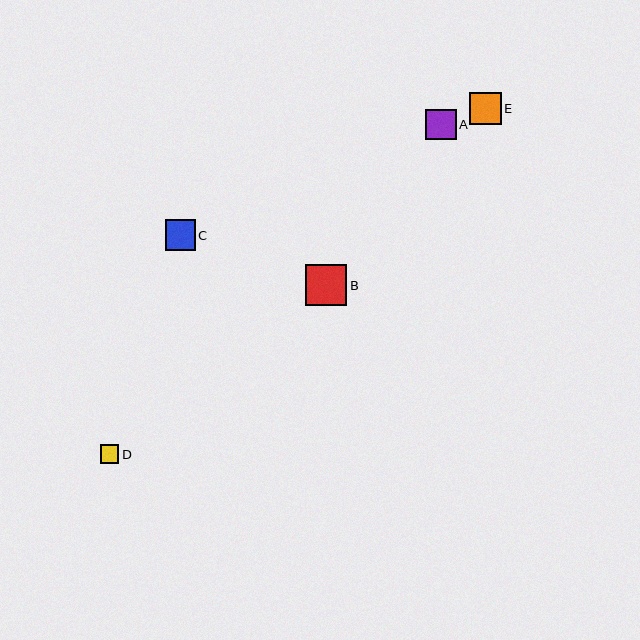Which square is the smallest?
Square D is the smallest with a size of approximately 18 pixels.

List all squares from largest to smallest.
From largest to smallest: B, E, A, C, D.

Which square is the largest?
Square B is the largest with a size of approximately 42 pixels.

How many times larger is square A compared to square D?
Square A is approximately 1.7 times the size of square D.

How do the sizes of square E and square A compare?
Square E and square A are approximately the same size.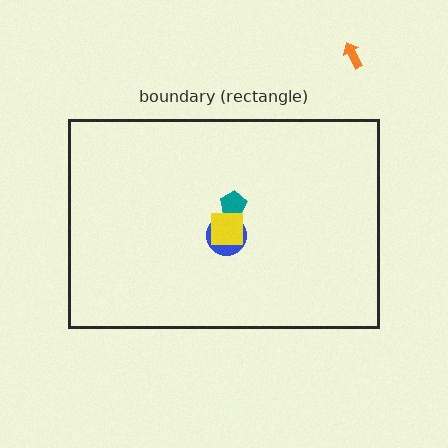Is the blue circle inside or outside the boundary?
Inside.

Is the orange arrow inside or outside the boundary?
Outside.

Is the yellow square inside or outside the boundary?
Inside.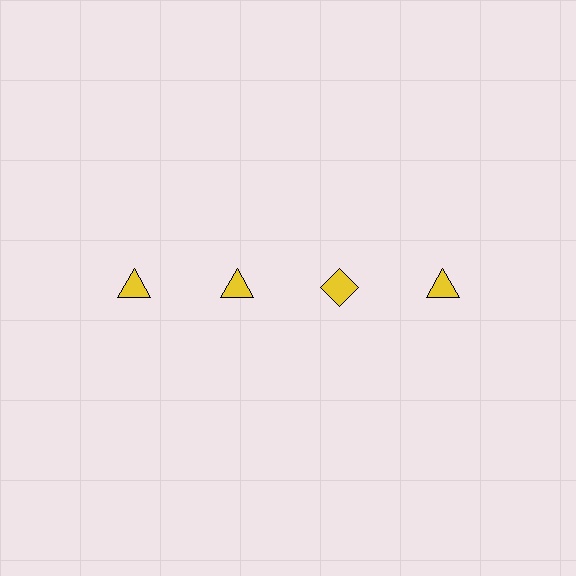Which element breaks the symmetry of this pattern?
The yellow diamond in the top row, center column breaks the symmetry. All other shapes are yellow triangles.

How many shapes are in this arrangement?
There are 4 shapes arranged in a grid pattern.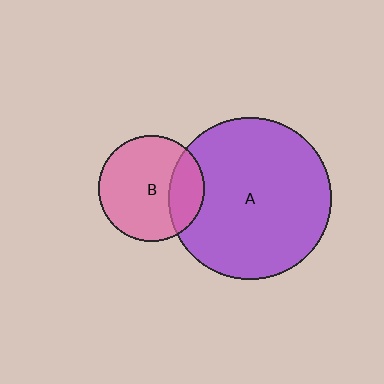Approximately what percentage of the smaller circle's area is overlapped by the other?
Approximately 25%.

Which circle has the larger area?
Circle A (purple).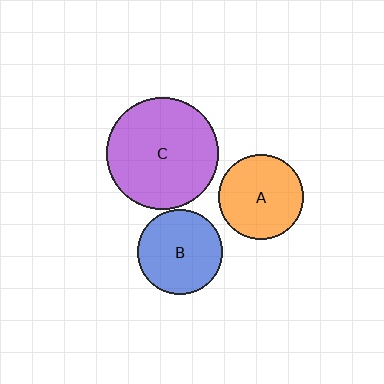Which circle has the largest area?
Circle C (purple).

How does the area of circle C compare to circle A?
Approximately 1.8 times.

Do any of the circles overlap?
No, none of the circles overlap.